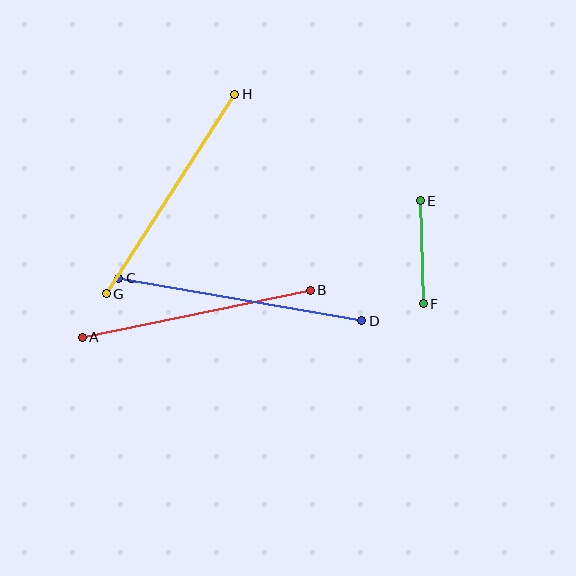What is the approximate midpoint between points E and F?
The midpoint is at approximately (422, 252) pixels.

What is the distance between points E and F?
The distance is approximately 103 pixels.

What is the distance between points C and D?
The distance is approximately 247 pixels.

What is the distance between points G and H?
The distance is approximately 237 pixels.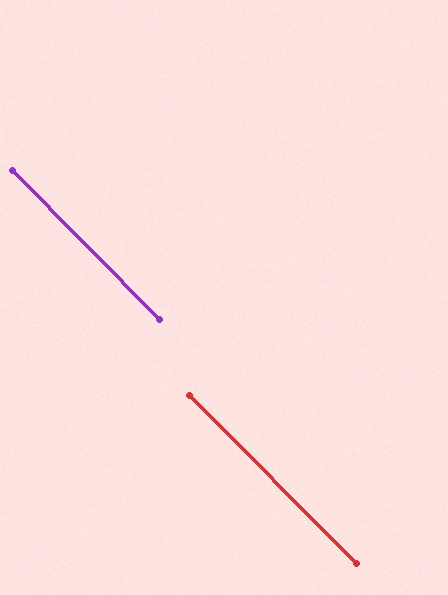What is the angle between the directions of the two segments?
Approximately 0 degrees.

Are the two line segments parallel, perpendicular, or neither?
Parallel — their directions differ by only 0.4°.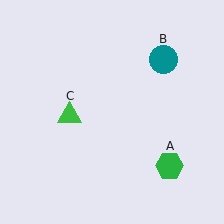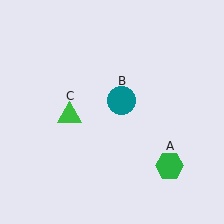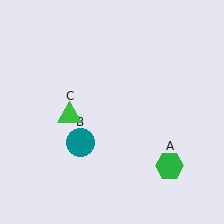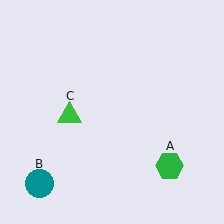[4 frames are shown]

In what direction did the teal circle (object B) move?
The teal circle (object B) moved down and to the left.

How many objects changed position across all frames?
1 object changed position: teal circle (object B).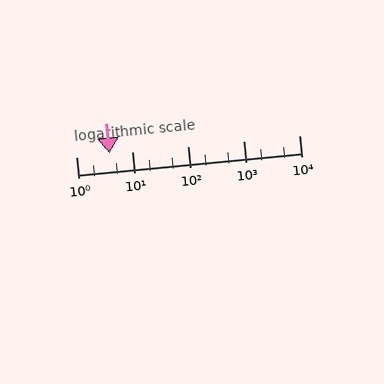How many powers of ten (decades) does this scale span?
The scale spans 4 decades, from 1 to 10000.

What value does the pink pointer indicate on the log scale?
The pointer indicates approximately 3.9.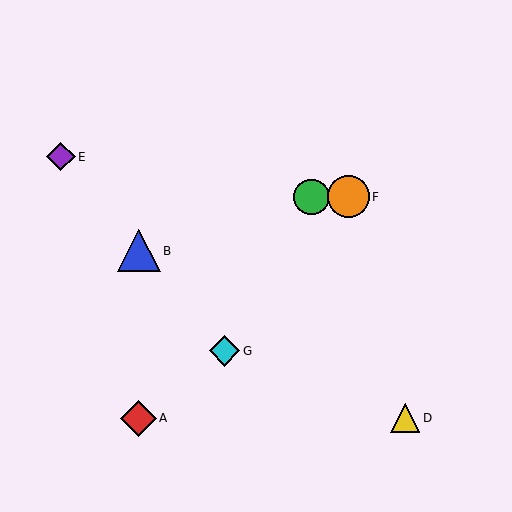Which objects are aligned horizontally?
Objects C, F are aligned horizontally.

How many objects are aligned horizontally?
2 objects (C, F) are aligned horizontally.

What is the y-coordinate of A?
Object A is at y≈418.